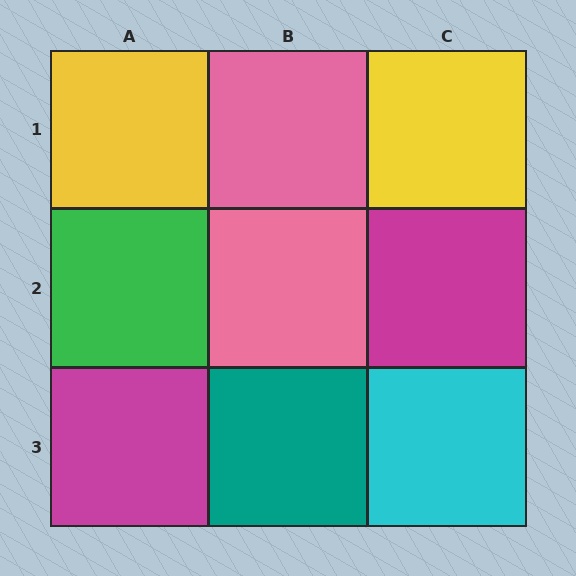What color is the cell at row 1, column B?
Pink.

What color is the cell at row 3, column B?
Teal.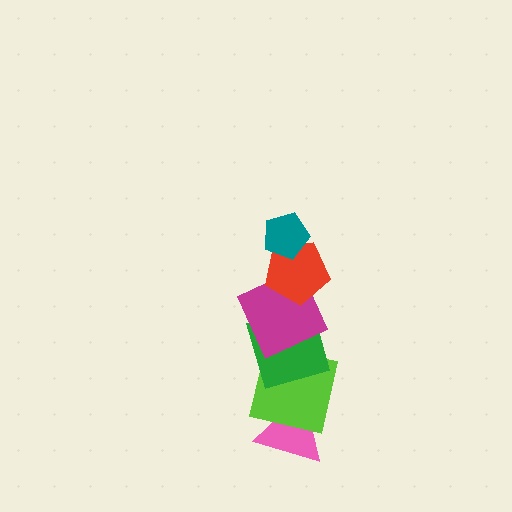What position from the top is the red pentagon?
The red pentagon is 2nd from the top.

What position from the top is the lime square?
The lime square is 5th from the top.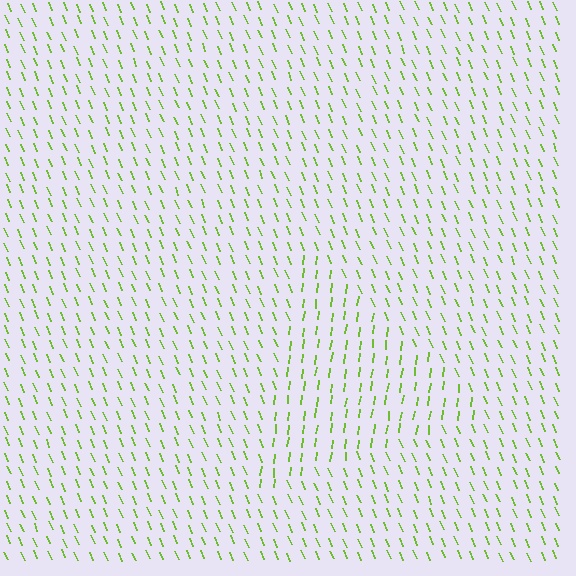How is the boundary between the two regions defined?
The boundary is defined purely by a change in line orientation (approximately 30 degrees difference). All lines are the same color and thickness.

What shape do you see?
I see a triangle.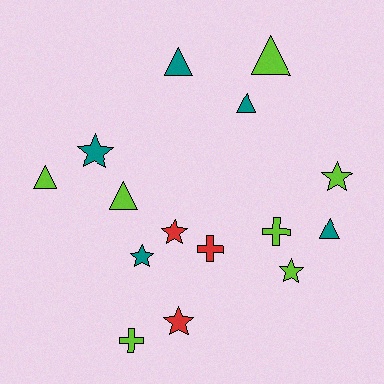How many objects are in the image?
There are 15 objects.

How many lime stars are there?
There are 2 lime stars.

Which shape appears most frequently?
Triangle, with 6 objects.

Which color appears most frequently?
Lime, with 7 objects.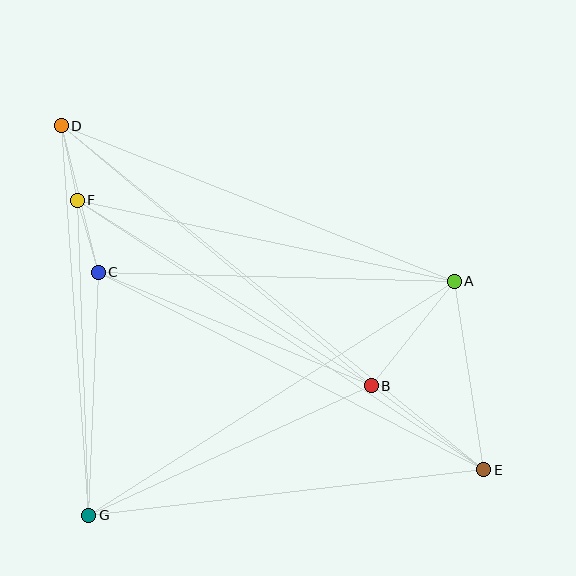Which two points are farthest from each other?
Points D and E are farthest from each other.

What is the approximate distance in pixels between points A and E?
The distance between A and E is approximately 191 pixels.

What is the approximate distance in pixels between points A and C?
The distance between A and C is approximately 356 pixels.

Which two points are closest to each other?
Points C and F are closest to each other.